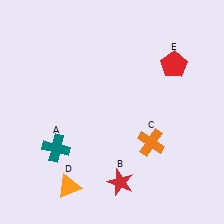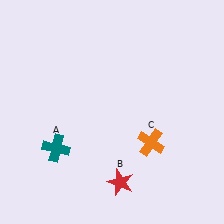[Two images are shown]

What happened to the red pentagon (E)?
The red pentagon (E) was removed in Image 2. It was in the top-right area of Image 1.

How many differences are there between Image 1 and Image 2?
There are 2 differences between the two images.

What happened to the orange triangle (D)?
The orange triangle (D) was removed in Image 2. It was in the bottom-left area of Image 1.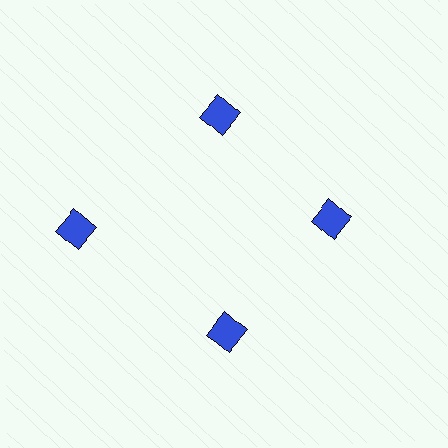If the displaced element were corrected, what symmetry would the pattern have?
It would have 4-fold rotational symmetry — the pattern would map onto itself every 90 degrees.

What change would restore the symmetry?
The symmetry would be restored by moving it inward, back onto the ring so that all 4 squares sit at equal angles and equal distance from the center.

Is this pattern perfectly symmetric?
No. The 4 blue squares are arranged in a ring, but one element near the 9 o'clock position is pushed outward from the center, breaking the 4-fold rotational symmetry.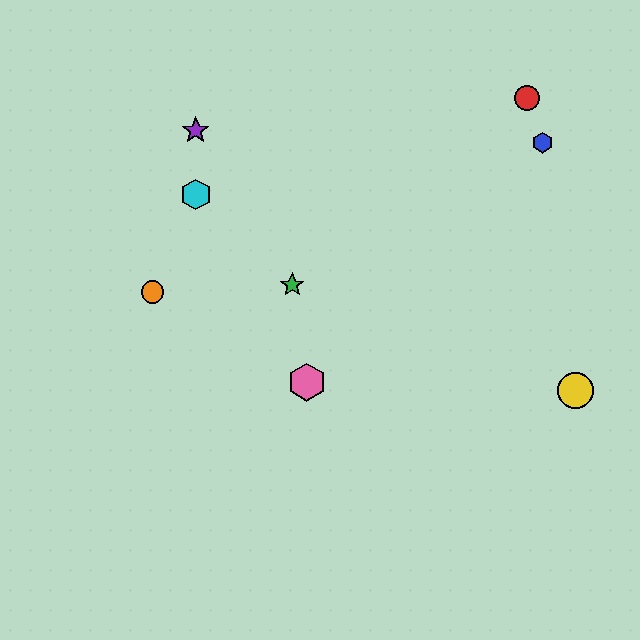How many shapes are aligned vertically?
2 shapes (the purple star, the cyan hexagon) are aligned vertically.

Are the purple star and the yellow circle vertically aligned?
No, the purple star is at x≈196 and the yellow circle is at x≈575.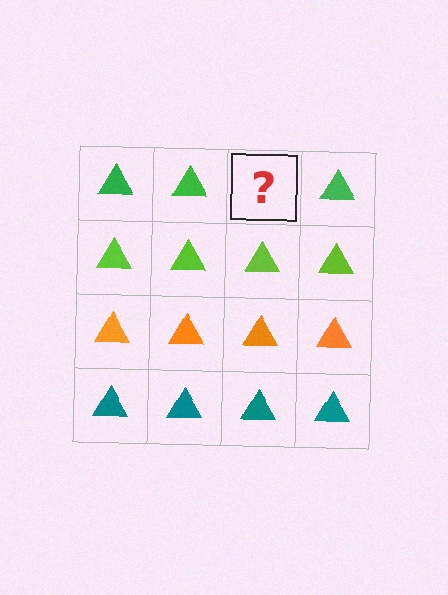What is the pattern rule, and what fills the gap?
The rule is that each row has a consistent color. The gap should be filled with a green triangle.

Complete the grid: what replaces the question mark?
The question mark should be replaced with a green triangle.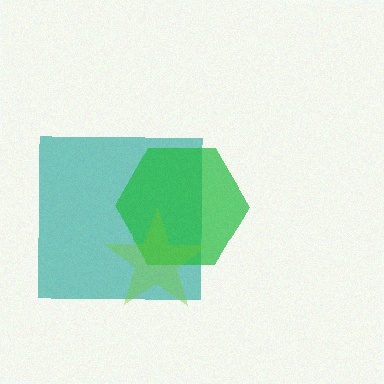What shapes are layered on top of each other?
The layered shapes are: a teal square, a green hexagon, a lime star.